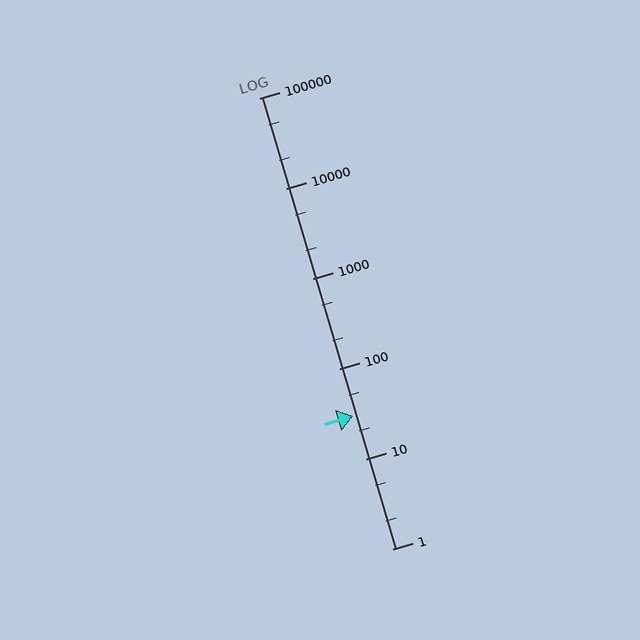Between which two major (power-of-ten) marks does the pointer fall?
The pointer is between 10 and 100.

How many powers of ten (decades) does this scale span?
The scale spans 5 decades, from 1 to 100000.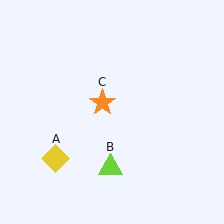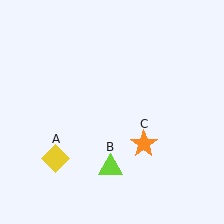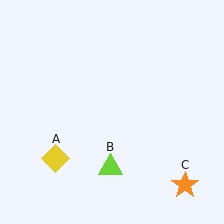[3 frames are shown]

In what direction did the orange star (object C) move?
The orange star (object C) moved down and to the right.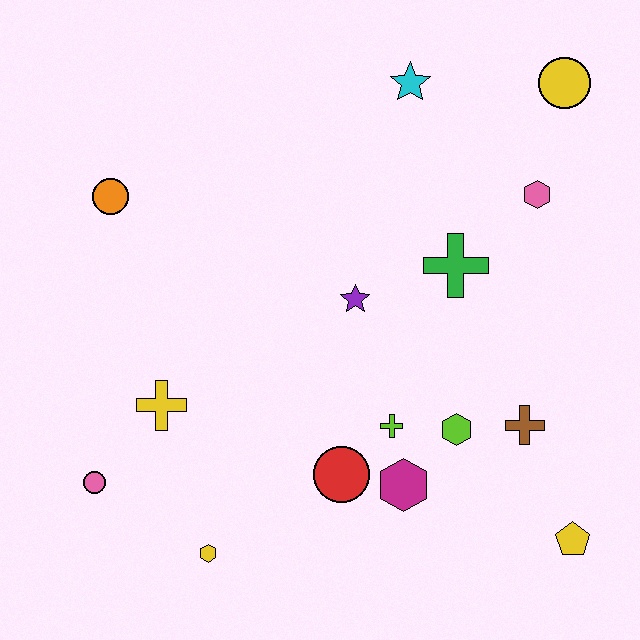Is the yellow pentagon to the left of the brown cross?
No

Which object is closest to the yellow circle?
The pink hexagon is closest to the yellow circle.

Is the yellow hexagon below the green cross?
Yes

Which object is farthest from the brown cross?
The orange circle is farthest from the brown cross.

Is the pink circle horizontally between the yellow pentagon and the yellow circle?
No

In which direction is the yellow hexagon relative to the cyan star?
The yellow hexagon is below the cyan star.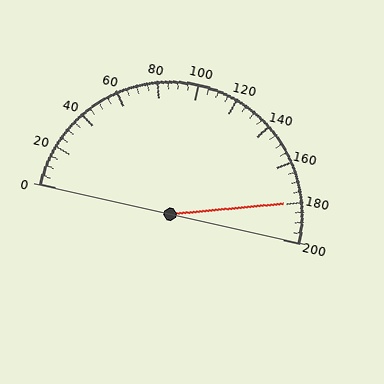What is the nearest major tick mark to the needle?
The nearest major tick mark is 180.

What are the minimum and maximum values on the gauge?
The gauge ranges from 0 to 200.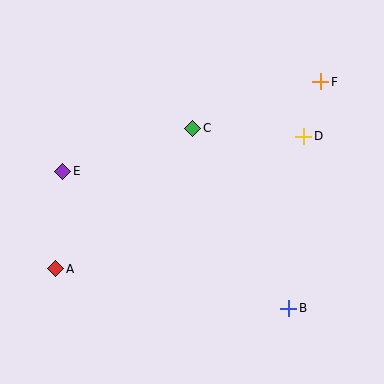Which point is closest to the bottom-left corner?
Point A is closest to the bottom-left corner.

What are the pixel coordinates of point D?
Point D is at (304, 136).